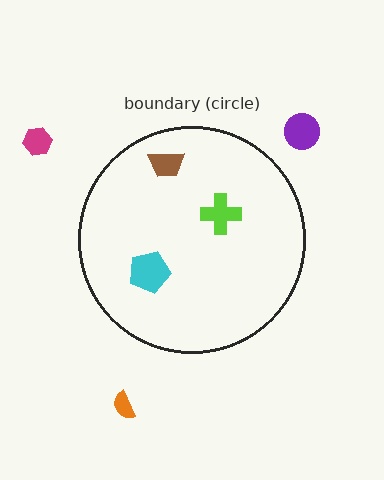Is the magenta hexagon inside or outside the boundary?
Outside.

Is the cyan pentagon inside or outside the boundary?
Inside.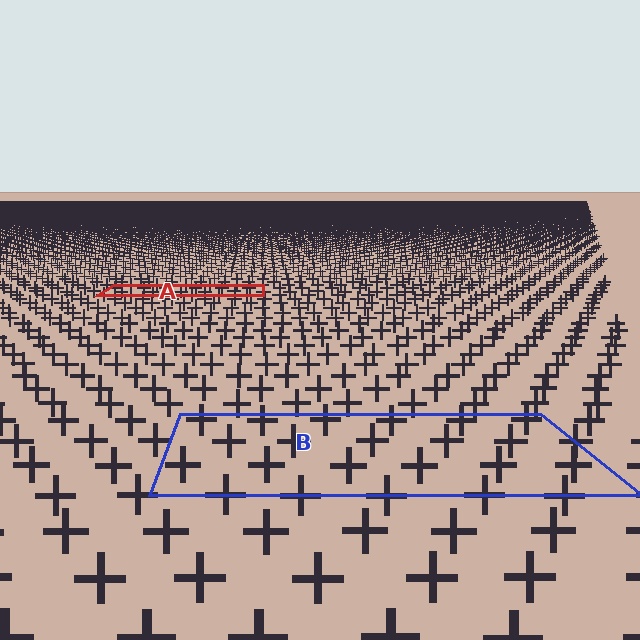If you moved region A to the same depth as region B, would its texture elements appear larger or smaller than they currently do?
They would appear larger. At a closer depth, the same texture elements are projected at a bigger on-screen size.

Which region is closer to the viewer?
Region B is closer. The texture elements there are larger and more spread out.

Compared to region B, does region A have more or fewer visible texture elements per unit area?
Region A has more texture elements per unit area — they are packed more densely because it is farther away.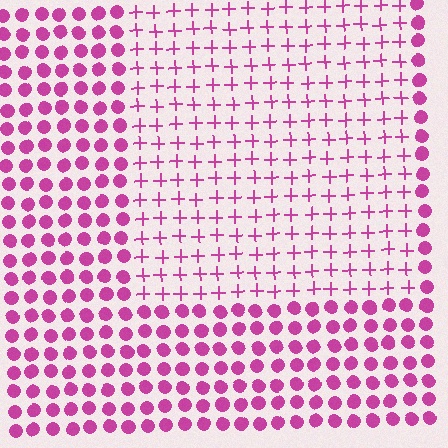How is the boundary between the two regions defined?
The boundary is defined by a change in element shape: plus signs inside vs. circles outside. All elements share the same color and spacing.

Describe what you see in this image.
The image is filled with small magenta elements arranged in a uniform grid. A rectangle-shaped region contains plus signs, while the surrounding area contains circles. The boundary is defined purely by the change in element shape.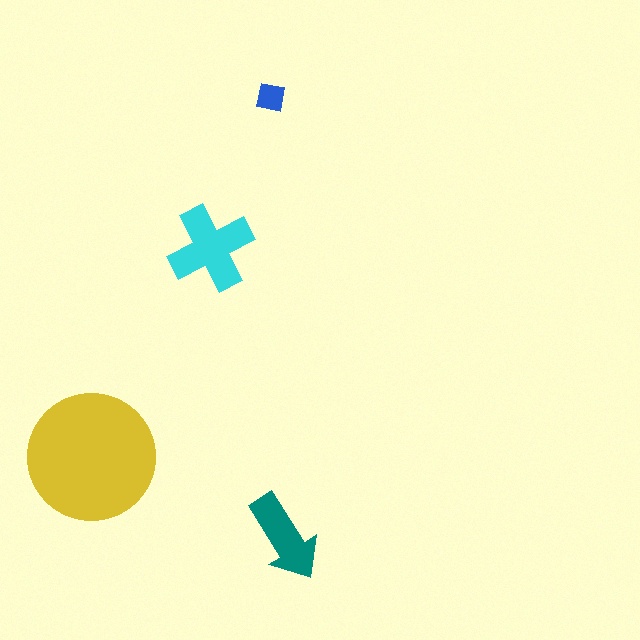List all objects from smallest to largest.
The blue square, the teal arrow, the cyan cross, the yellow circle.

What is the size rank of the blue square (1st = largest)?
4th.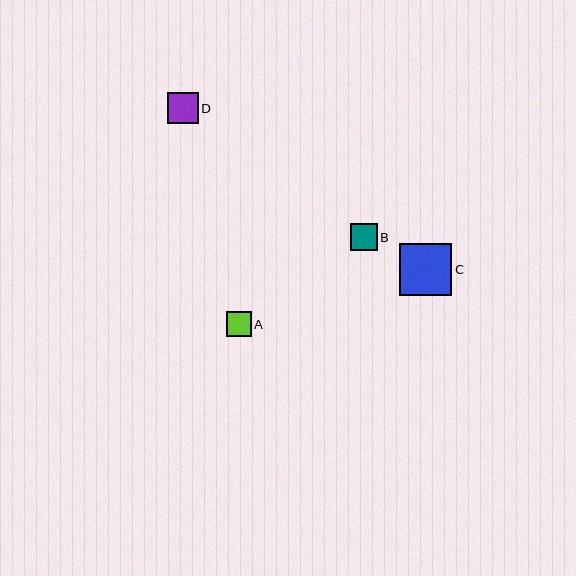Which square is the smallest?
Square A is the smallest with a size of approximately 25 pixels.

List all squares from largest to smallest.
From largest to smallest: C, D, B, A.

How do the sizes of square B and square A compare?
Square B and square A are approximately the same size.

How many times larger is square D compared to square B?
Square D is approximately 1.2 times the size of square B.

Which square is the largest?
Square C is the largest with a size of approximately 52 pixels.